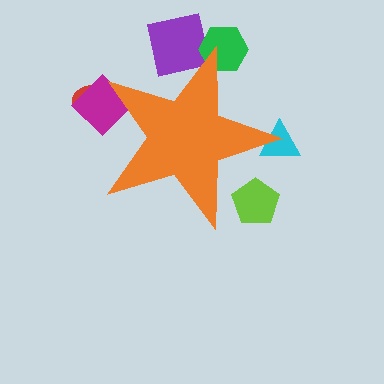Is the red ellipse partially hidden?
Yes, the red ellipse is partially hidden behind the orange star.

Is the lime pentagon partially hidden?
Yes, the lime pentagon is partially hidden behind the orange star.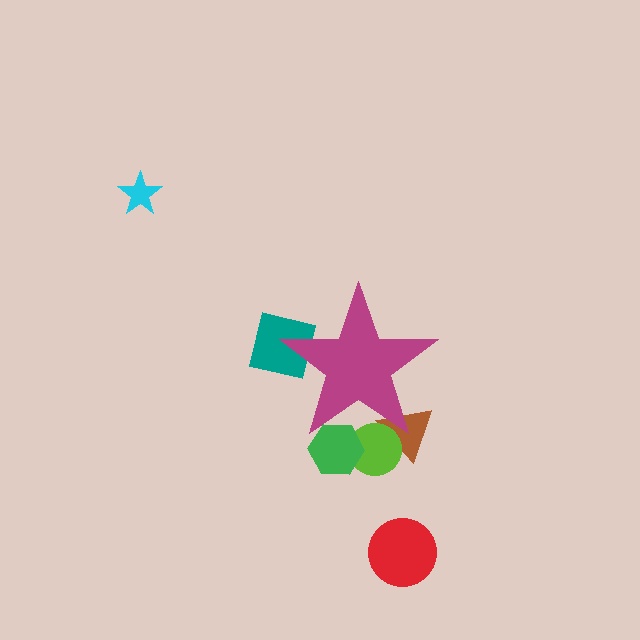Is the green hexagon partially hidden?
Yes, the green hexagon is partially hidden behind the magenta star.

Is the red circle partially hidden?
No, the red circle is fully visible.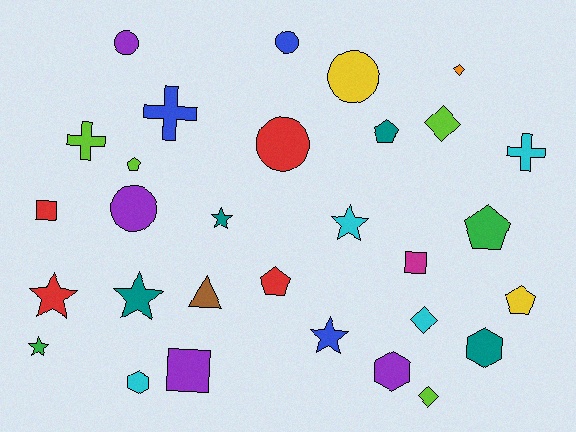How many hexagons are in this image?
There are 3 hexagons.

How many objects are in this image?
There are 30 objects.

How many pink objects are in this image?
There are no pink objects.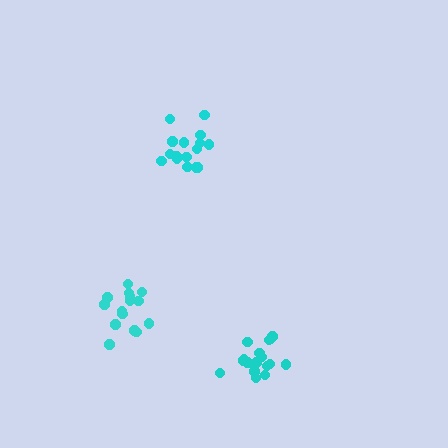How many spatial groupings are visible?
There are 3 spatial groupings.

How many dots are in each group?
Group 1: 15 dots, Group 2: 19 dots, Group 3: 16 dots (50 total).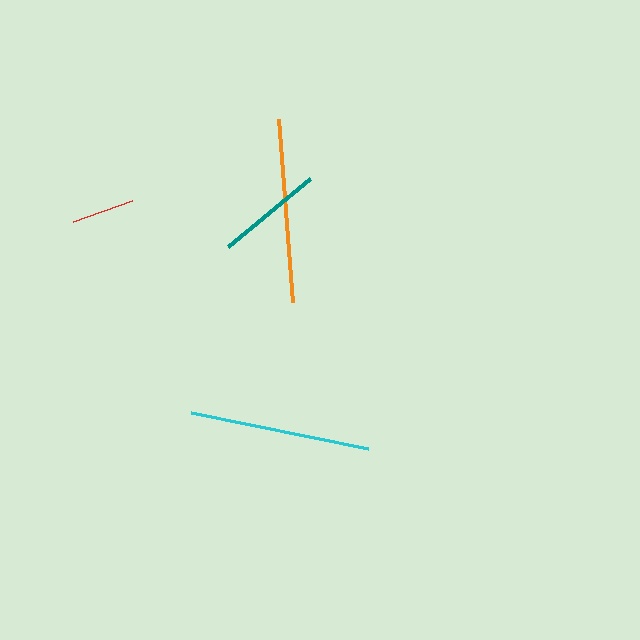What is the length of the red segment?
The red segment is approximately 62 pixels long.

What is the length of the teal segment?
The teal segment is approximately 107 pixels long.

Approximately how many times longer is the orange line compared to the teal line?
The orange line is approximately 1.7 times the length of the teal line.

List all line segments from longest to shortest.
From longest to shortest: orange, cyan, teal, red.